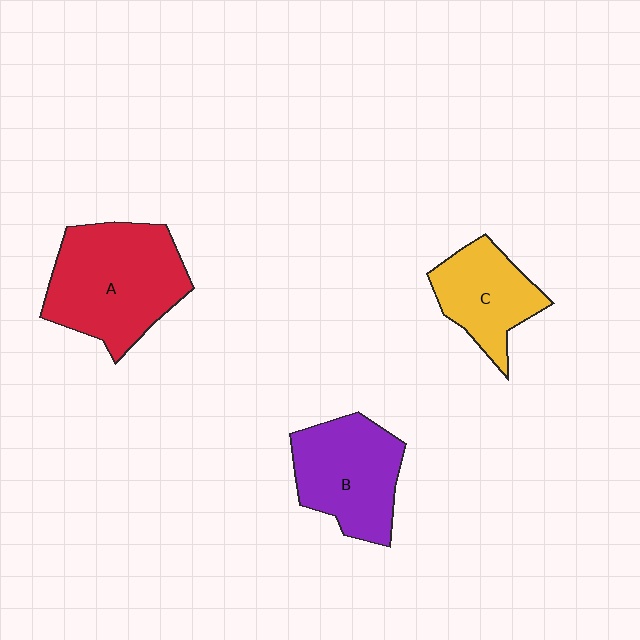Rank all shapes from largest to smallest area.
From largest to smallest: A (red), B (purple), C (yellow).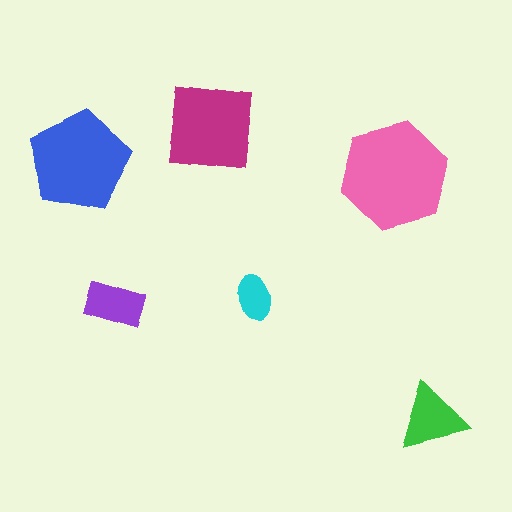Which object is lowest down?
The green triangle is bottommost.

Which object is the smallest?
The cyan ellipse.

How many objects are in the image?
There are 6 objects in the image.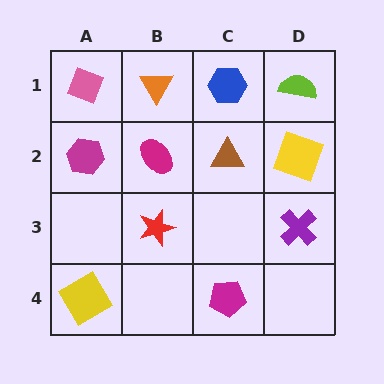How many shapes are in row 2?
4 shapes.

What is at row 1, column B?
An orange triangle.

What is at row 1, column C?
A blue hexagon.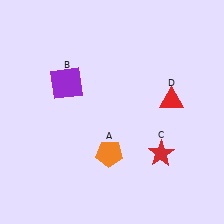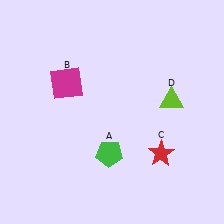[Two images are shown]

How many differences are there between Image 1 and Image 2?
There are 3 differences between the two images.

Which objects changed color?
A changed from orange to green. B changed from purple to magenta. D changed from red to lime.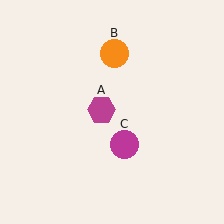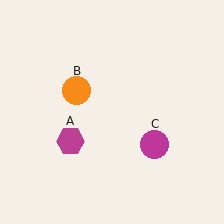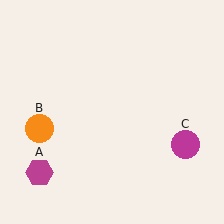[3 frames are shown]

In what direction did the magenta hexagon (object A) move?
The magenta hexagon (object A) moved down and to the left.